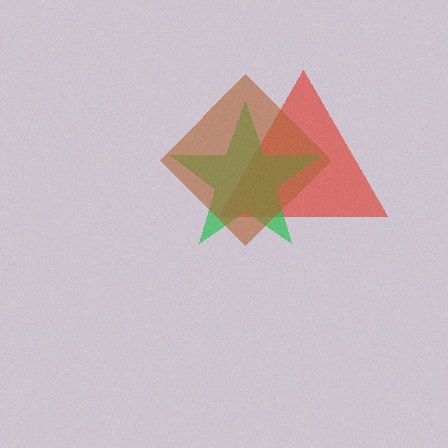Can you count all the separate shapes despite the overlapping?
Yes, there are 3 separate shapes.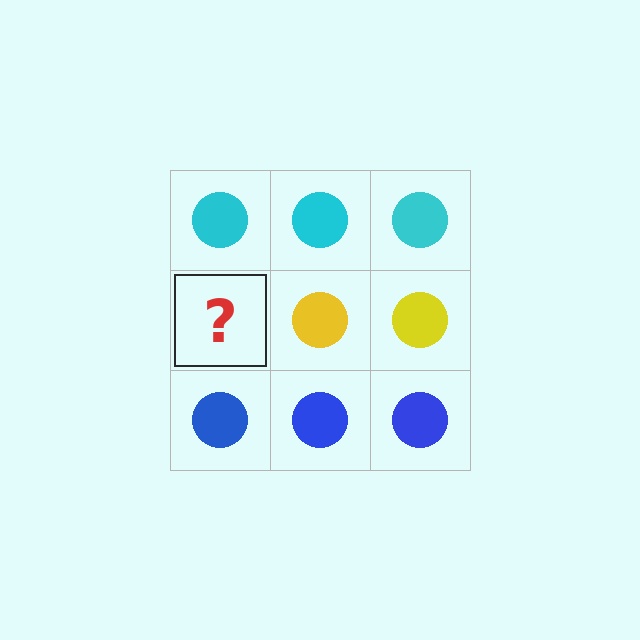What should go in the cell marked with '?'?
The missing cell should contain a yellow circle.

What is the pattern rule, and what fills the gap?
The rule is that each row has a consistent color. The gap should be filled with a yellow circle.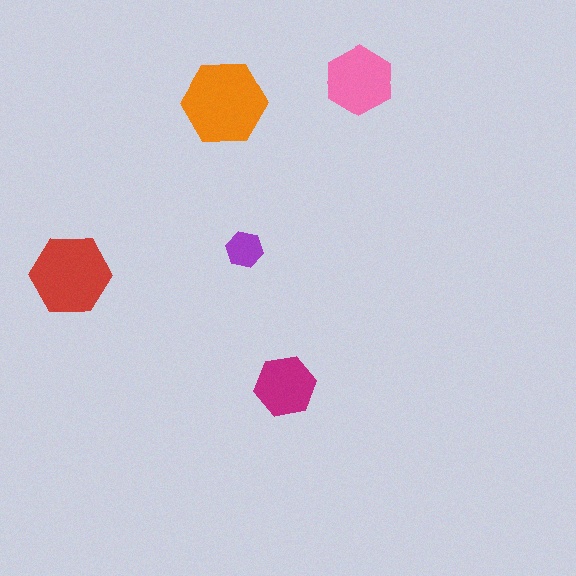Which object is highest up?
The pink hexagon is topmost.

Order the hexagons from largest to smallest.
the orange one, the red one, the pink one, the magenta one, the purple one.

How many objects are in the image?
There are 5 objects in the image.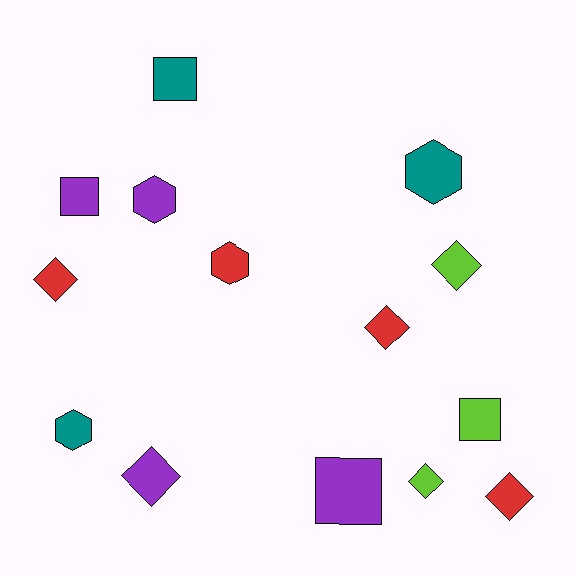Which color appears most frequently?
Purple, with 4 objects.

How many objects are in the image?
There are 14 objects.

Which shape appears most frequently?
Diamond, with 6 objects.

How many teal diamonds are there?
There are no teal diamonds.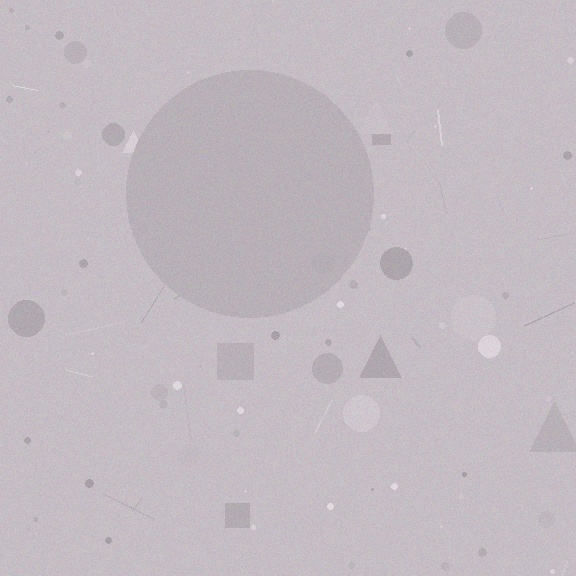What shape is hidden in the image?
A circle is hidden in the image.